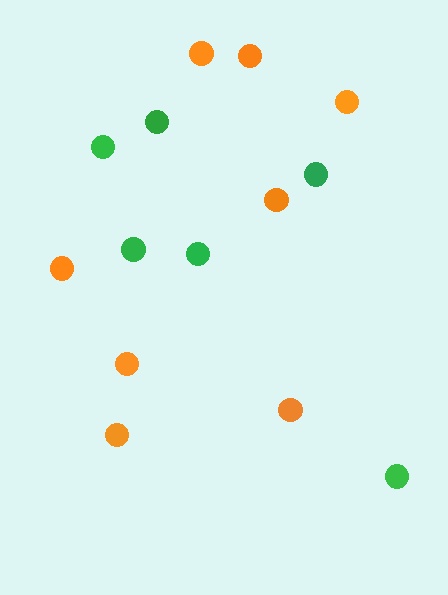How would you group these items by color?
There are 2 groups: one group of green circles (6) and one group of orange circles (8).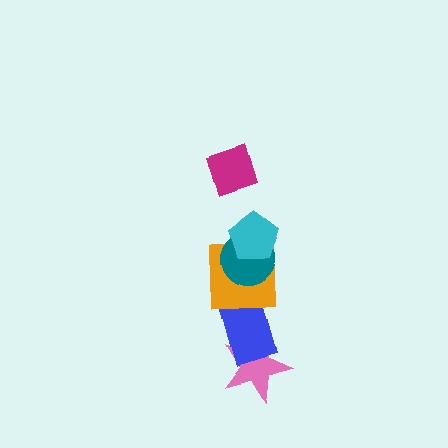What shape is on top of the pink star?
The blue rectangle is on top of the pink star.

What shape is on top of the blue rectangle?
The orange square is on top of the blue rectangle.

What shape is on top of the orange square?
The teal circle is on top of the orange square.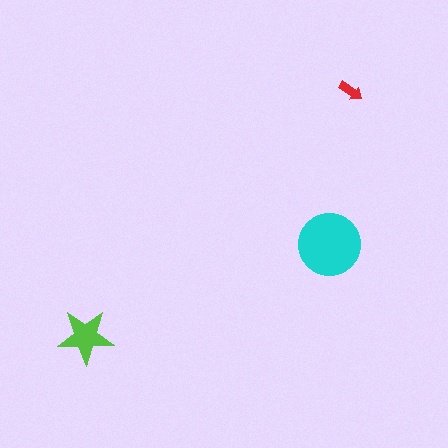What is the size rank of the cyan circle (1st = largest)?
1st.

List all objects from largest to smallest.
The cyan circle, the lime star, the red arrow.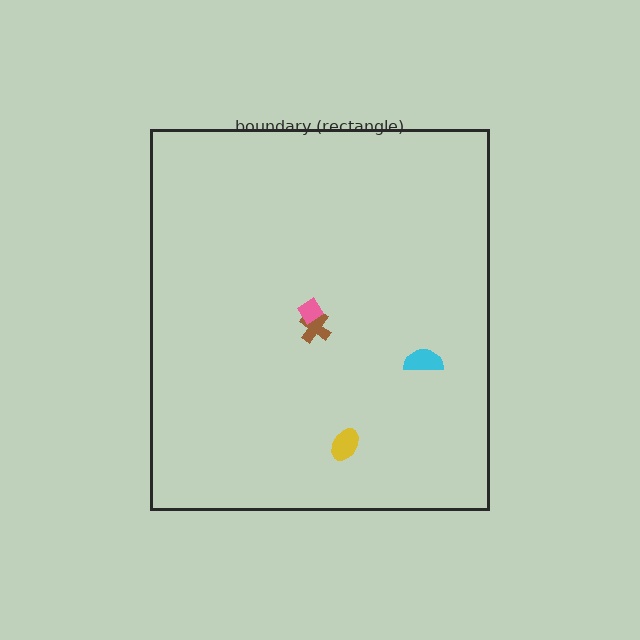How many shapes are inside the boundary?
4 inside, 0 outside.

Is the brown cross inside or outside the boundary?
Inside.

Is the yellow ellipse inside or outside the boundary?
Inside.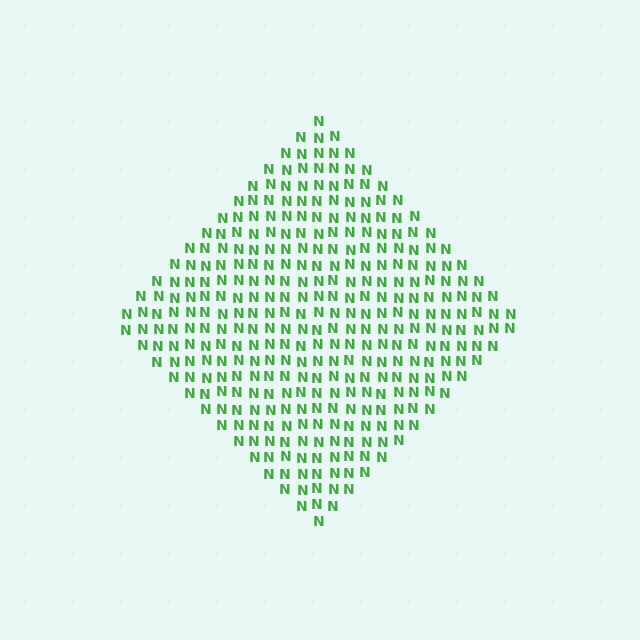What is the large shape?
The large shape is a diamond.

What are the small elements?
The small elements are letter N's.